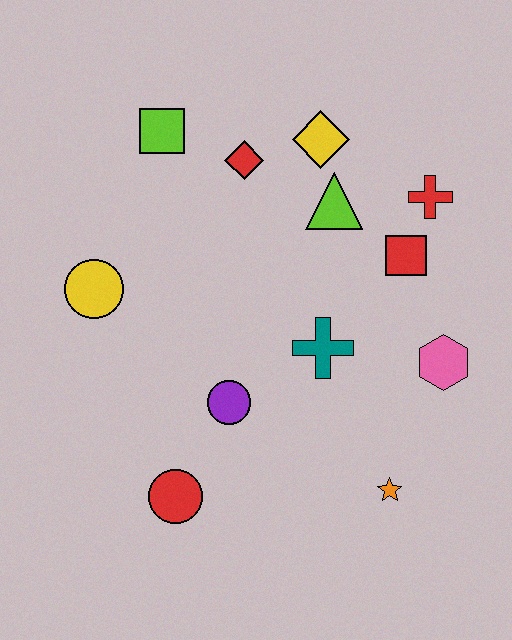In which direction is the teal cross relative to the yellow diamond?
The teal cross is below the yellow diamond.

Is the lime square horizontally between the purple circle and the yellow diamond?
No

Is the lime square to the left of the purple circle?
Yes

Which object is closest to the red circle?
The purple circle is closest to the red circle.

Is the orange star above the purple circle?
No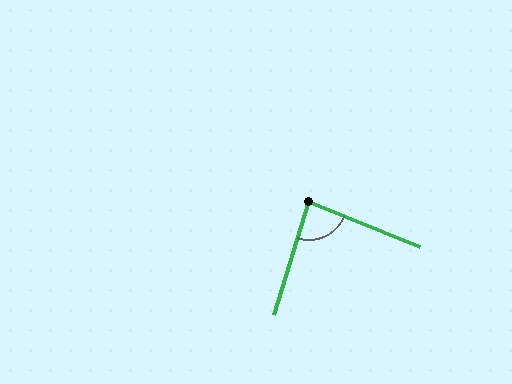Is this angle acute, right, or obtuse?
It is approximately a right angle.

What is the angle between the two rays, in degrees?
Approximately 85 degrees.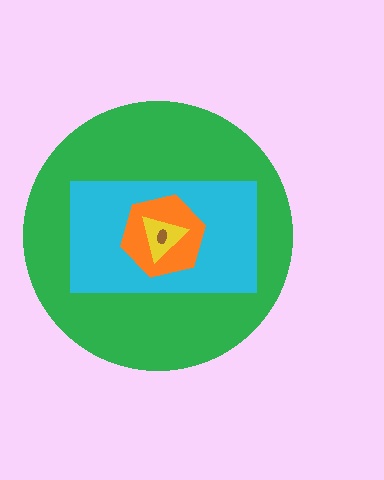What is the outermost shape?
The green circle.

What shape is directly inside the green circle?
The cyan rectangle.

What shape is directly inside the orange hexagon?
The yellow triangle.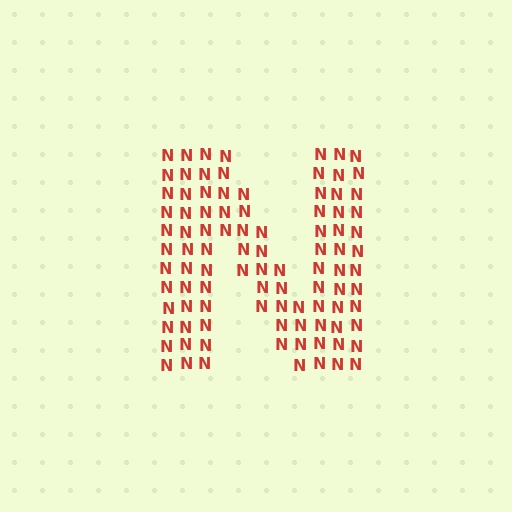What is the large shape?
The large shape is the letter N.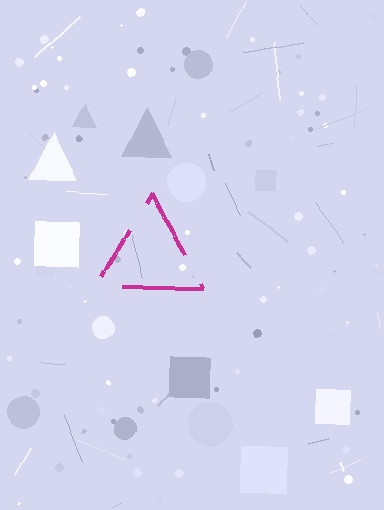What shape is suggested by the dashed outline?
The dashed outline suggests a triangle.